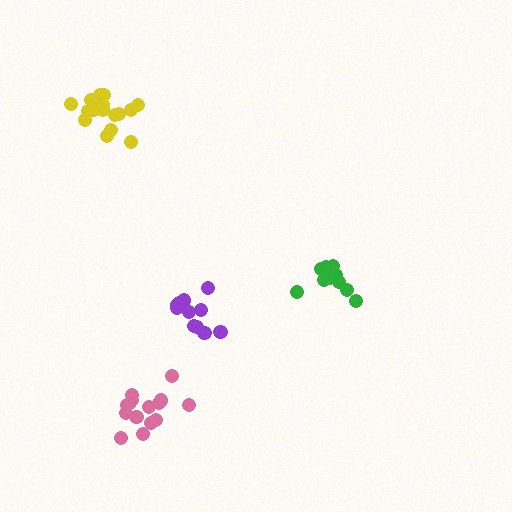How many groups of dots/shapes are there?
There are 4 groups.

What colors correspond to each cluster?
The clusters are colored: yellow, purple, green, pink.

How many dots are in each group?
Group 1: 16 dots, Group 2: 11 dots, Group 3: 11 dots, Group 4: 16 dots (54 total).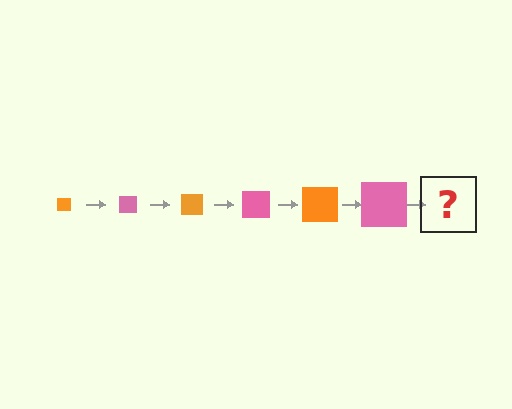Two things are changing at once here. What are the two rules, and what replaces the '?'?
The two rules are that the square grows larger each step and the color cycles through orange and pink. The '?' should be an orange square, larger than the previous one.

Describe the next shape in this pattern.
It should be an orange square, larger than the previous one.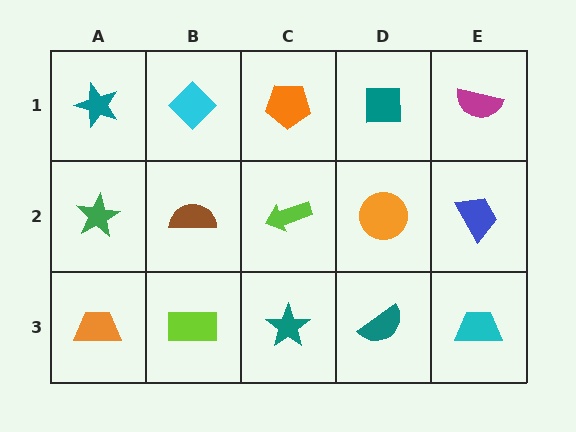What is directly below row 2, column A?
An orange trapezoid.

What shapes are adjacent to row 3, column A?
A green star (row 2, column A), a lime rectangle (row 3, column B).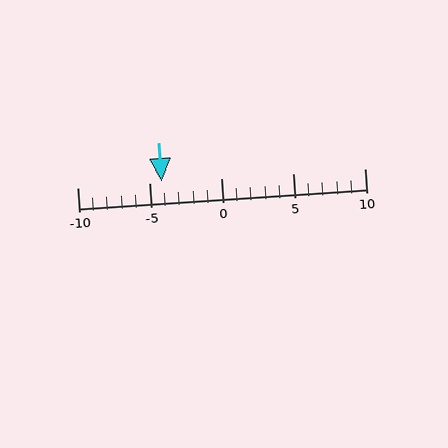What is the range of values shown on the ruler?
The ruler shows values from -10 to 10.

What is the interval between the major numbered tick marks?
The major tick marks are spaced 5 units apart.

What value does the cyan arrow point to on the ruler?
The cyan arrow points to approximately -4.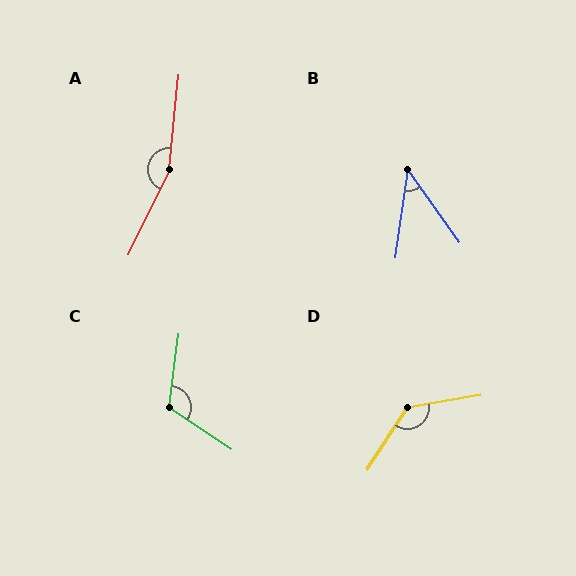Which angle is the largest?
A, at approximately 160 degrees.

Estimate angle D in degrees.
Approximately 132 degrees.